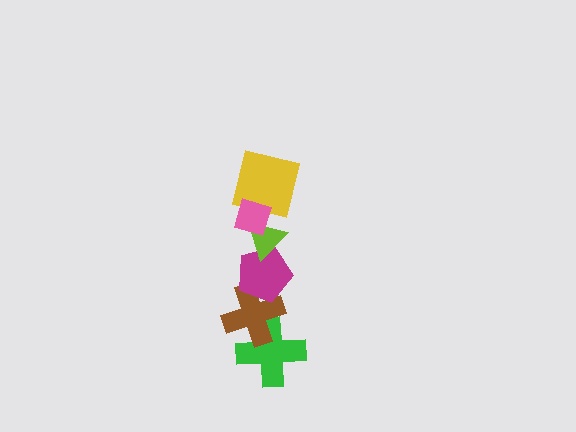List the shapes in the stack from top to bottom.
From top to bottom: the pink diamond, the yellow square, the lime triangle, the magenta pentagon, the brown cross, the green cross.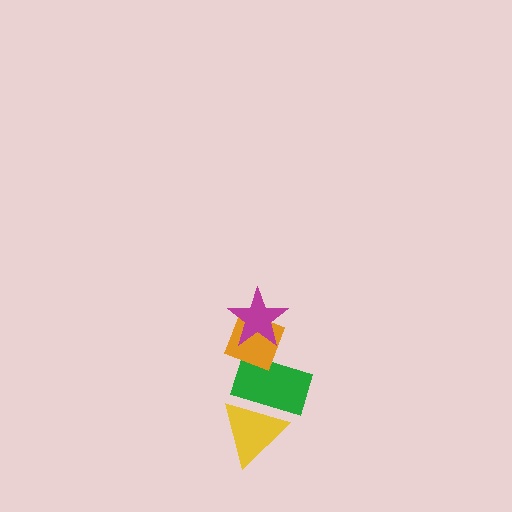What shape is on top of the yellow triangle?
The green rectangle is on top of the yellow triangle.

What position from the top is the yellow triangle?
The yellow triangle is 4th from the top.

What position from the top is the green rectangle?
The green rectangle is 3rd from the top.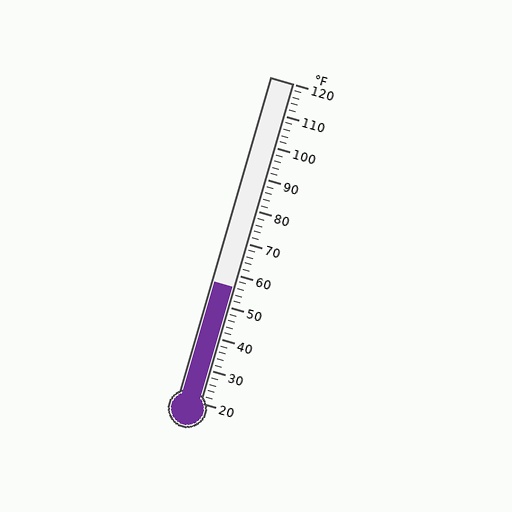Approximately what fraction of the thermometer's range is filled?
The thermometer is filled to approximately 35% of its range.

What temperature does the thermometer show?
The thermometer shows approximately 56°F.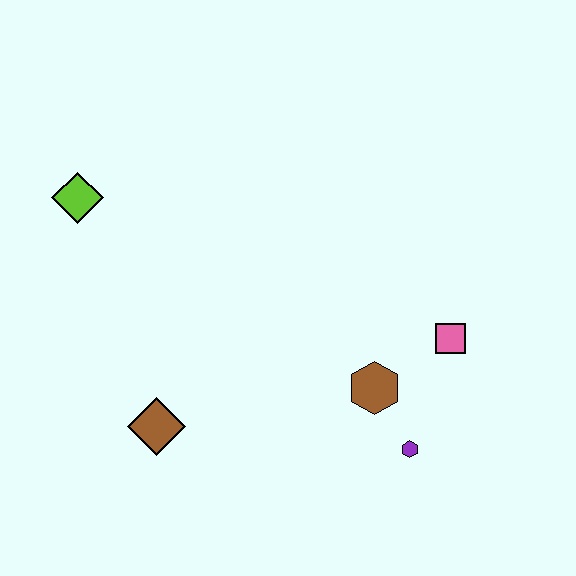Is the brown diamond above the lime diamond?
No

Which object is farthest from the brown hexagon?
The lime diamond is farthest from the brown hexagon.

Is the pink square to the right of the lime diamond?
Yes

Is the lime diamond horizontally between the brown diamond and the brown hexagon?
No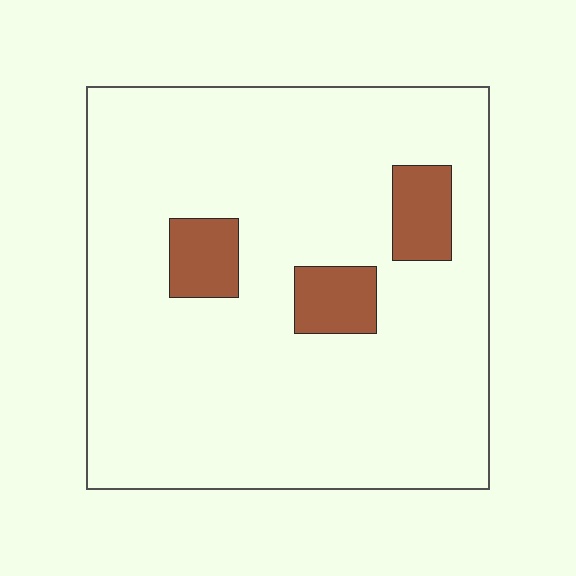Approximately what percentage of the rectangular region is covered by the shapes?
Approximately 10%.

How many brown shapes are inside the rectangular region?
3.